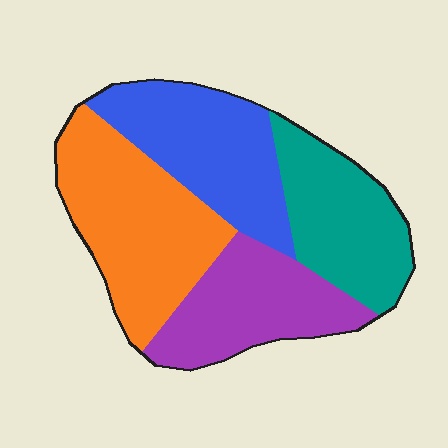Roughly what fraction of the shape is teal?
Teal takes up between a sixth and a third of the shape.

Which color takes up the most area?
Orange, at roughly 30%.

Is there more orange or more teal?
Orange.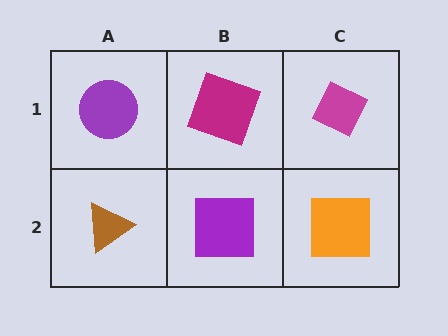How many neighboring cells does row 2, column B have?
3.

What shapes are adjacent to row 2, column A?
A purple circle (row 1, column A), a purple square (row 2, column B).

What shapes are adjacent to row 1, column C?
An orange square (row 2, column C), a magenta square (row 1, column B).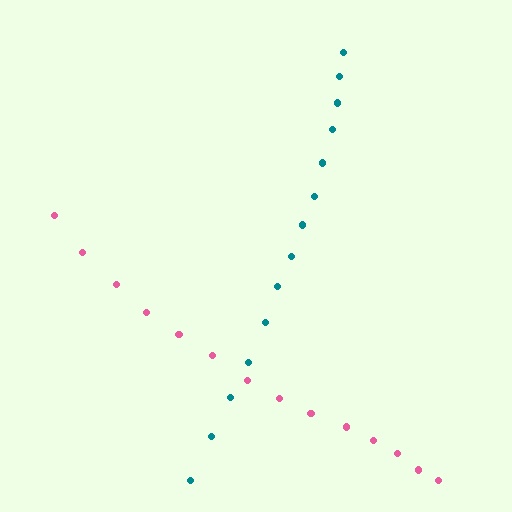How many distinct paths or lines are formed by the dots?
There are 2 distinct paths.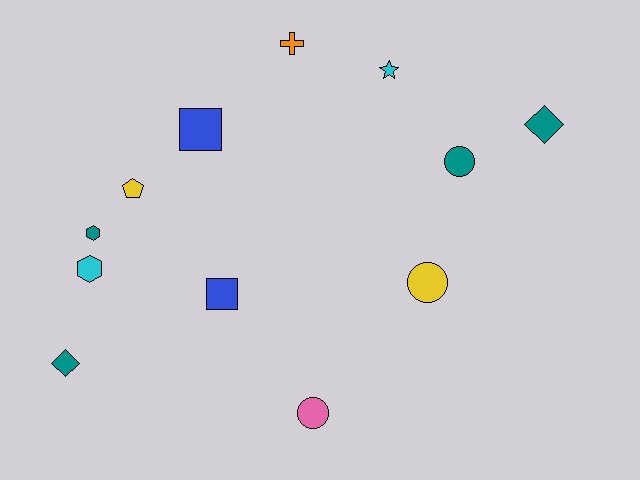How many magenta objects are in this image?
There are no magenta objects.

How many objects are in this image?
There are 12 objects.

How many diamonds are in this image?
There are 2 diamonds.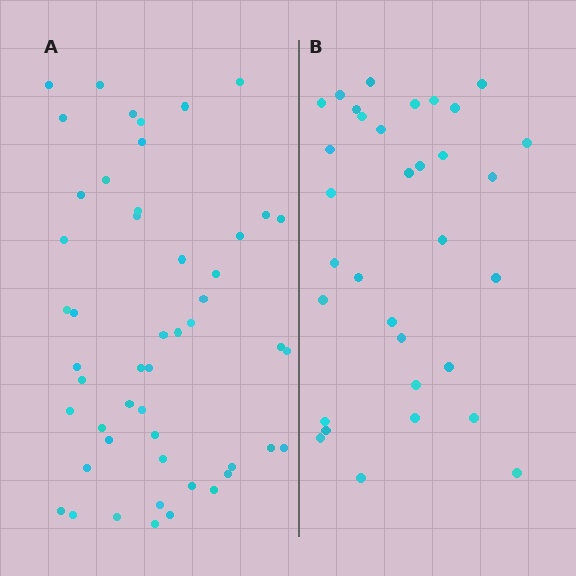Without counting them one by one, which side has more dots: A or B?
Region A (the left region) has more dots.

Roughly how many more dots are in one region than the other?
Region A has approximately 15 more dots than region B.